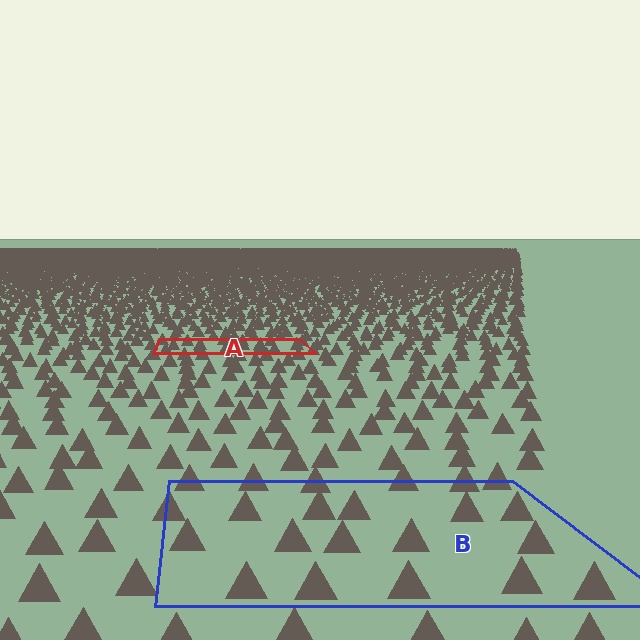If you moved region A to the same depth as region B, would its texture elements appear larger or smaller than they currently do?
They would appear larger. At a closer depth, the same texture elements are projected at a bigger on-screen size.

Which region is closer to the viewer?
Region B is closer. The texture elements there are larger and more spread out.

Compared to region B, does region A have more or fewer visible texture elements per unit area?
Region A has more texture elements per unit area — they are packed more densely because it is farther away.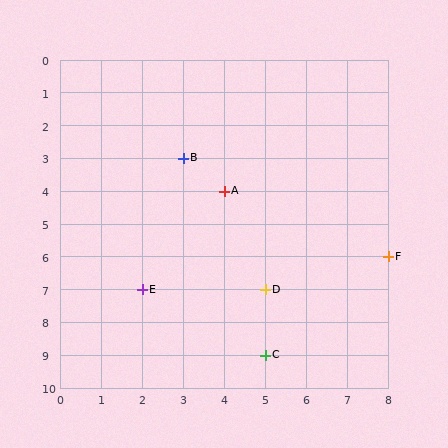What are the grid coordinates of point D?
Point D is at grid coordinates (5, 7).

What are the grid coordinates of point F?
Point F is at grid coordinates (8, 6).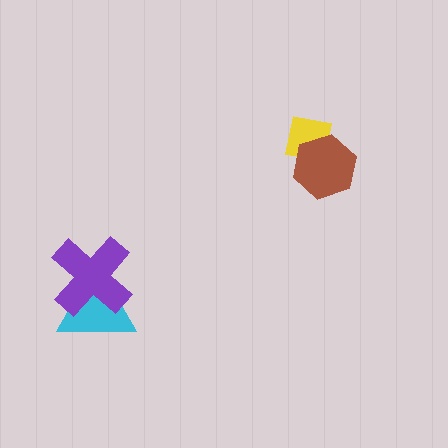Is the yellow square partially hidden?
Yes, it is partially covered by another shape.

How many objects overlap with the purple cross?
1 object overlaps with the purple cross.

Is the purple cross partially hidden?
No, no other shape covers it.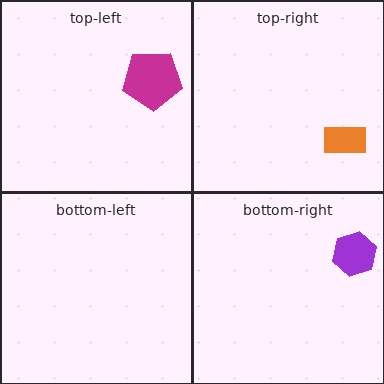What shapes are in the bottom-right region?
The purple hexagon.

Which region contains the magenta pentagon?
The top-left region.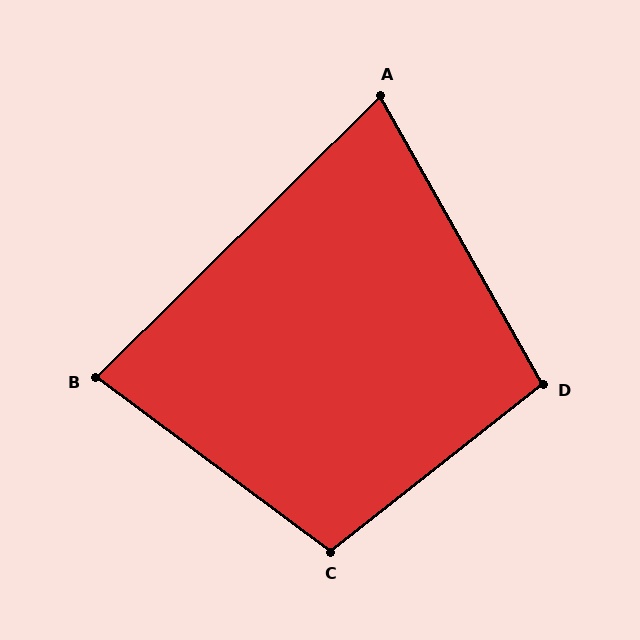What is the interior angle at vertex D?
Approximately 99 degrees (obtuse).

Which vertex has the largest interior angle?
C, at approximately 105 degrees.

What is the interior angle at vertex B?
Approximately 81 degrees (acute).